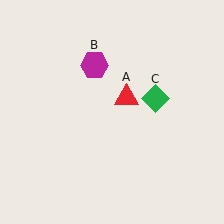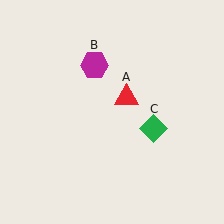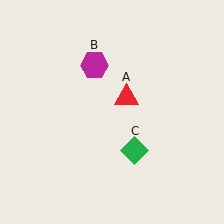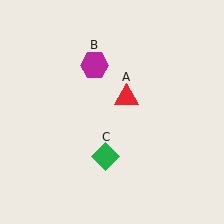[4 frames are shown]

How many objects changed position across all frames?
1 object changed position: green diamond (object C).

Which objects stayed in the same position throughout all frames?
Red triangle (object A) and magenta hexagon (object B) remained stationary.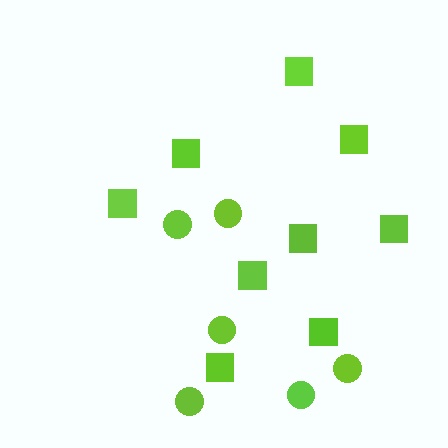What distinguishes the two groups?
There are 2 groups: one group of circles (6) and one group of squares (9).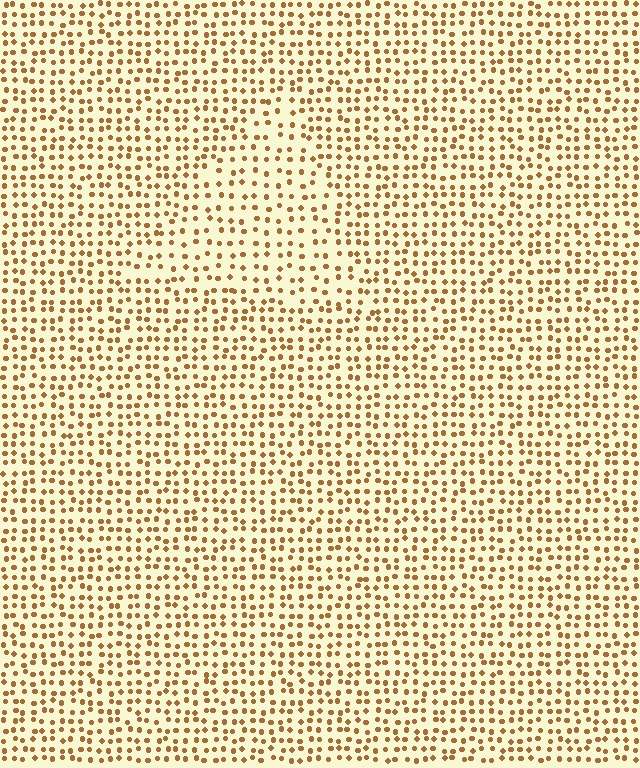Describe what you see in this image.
The image contains small brown elements arranged at two different densities. A triangle-shaped region is visible where the elements are less densely packed than the surrounding area.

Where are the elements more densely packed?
The elements are more densely packed outside the triangle boundary.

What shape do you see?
I see a triangle.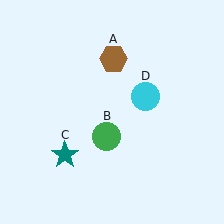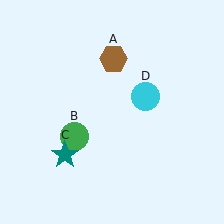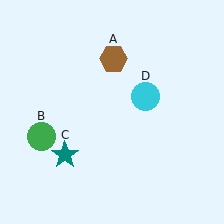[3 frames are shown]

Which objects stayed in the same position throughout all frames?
Brown hexagon (object A) and teal star (object C) and cyan circle (object D) remained stationary.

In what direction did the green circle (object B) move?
The green circle (object B) moved left.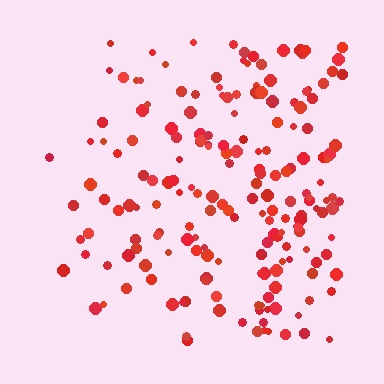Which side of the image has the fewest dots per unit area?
The left.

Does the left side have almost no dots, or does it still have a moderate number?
Still a moderate number, just noticeably fewer than the right.